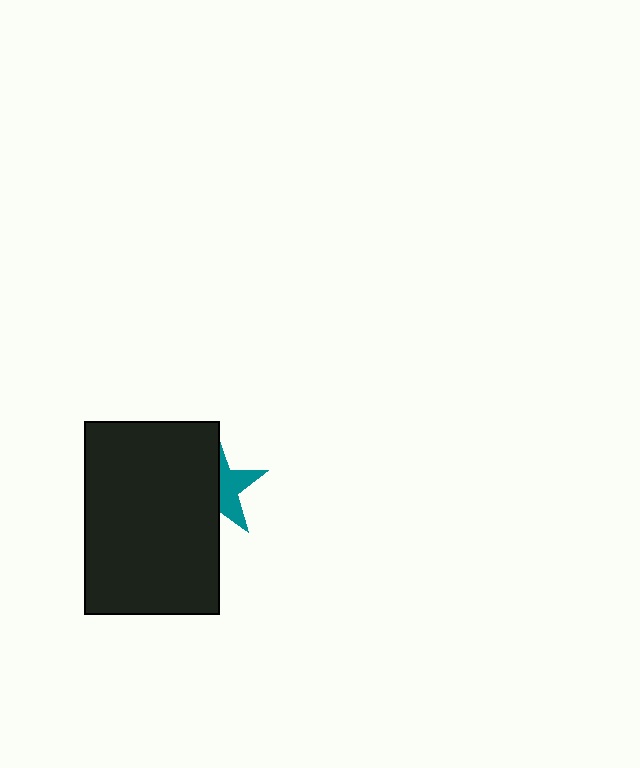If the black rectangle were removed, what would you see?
You would see the complete teal star.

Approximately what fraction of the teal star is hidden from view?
Roughly 56% of the teal star is hidden behind the black rectangle.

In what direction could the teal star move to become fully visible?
The teal star could move right. That would shift it out from behind the black rectangle entirely.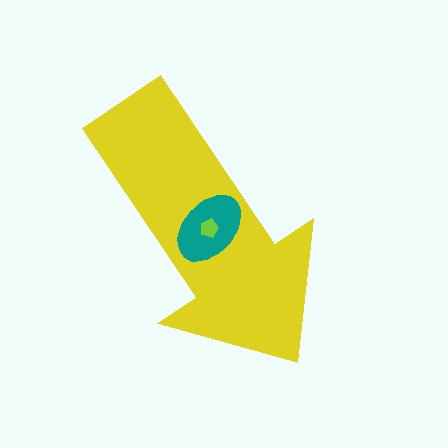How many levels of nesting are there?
3.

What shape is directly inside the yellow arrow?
The teal ellipse.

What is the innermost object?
The lime pentagon.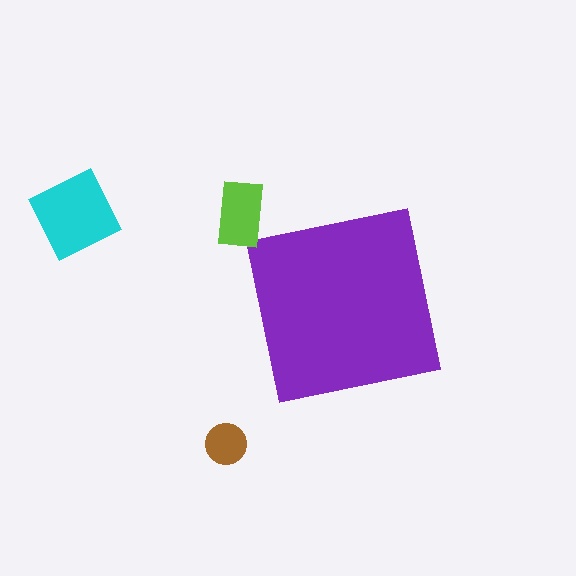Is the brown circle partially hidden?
No, the brown circle is fully visible.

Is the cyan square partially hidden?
No, the cyan square is fully visible.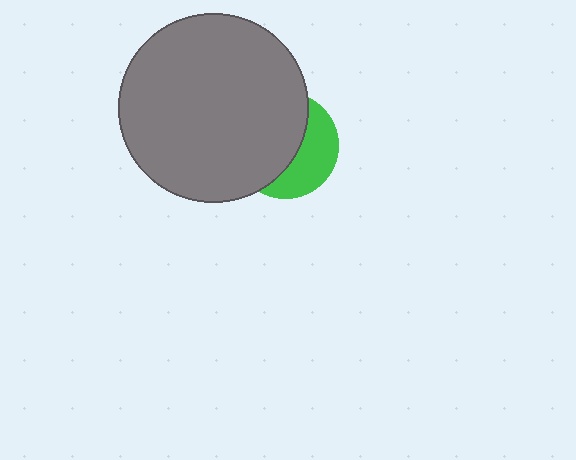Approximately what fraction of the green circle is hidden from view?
Roughly 61% of the green circle is hidden behind the gray circle.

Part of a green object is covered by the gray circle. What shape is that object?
It is a circle.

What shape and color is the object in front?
The object in front is a gray circle.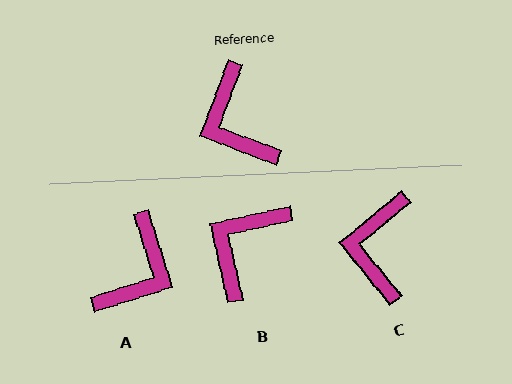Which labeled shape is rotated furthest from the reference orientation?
A, about 128 degrees away.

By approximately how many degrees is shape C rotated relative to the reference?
Approximately 30 degrees clockwise.